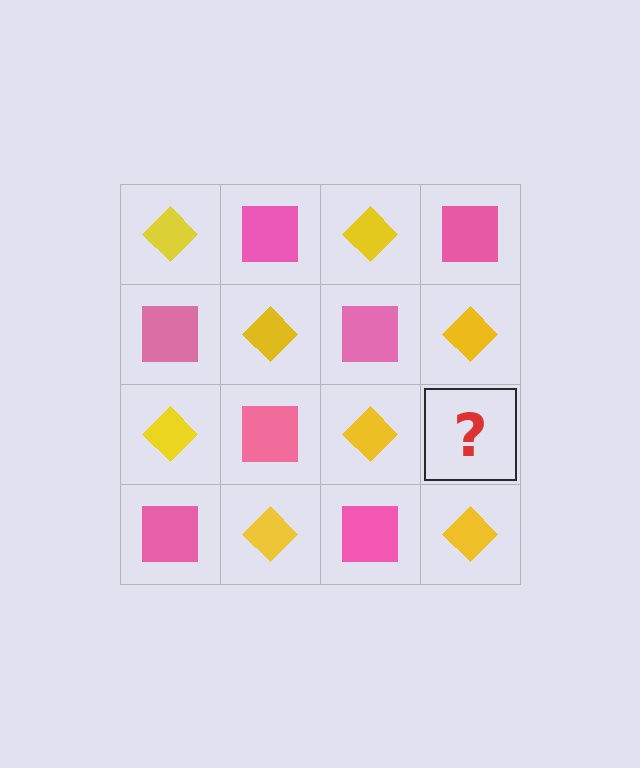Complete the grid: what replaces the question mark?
The question mark should be replaced with a pink square.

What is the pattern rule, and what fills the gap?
The rule is that it alternates yellow diamond and pink square in a checkerboard pattern. The gap should be filled with a pink square.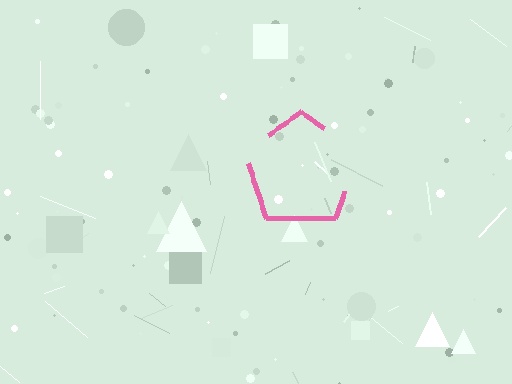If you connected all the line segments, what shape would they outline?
They would outline a pentagon.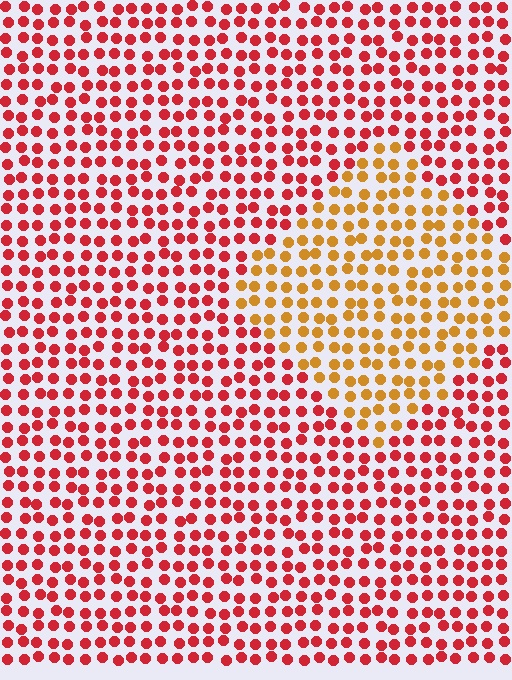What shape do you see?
I see a diamond.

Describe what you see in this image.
The image is filled with small red elements in a uniform arrangement. A diamond-shaped region is visible where the elements are tinted to a slightly different hue, forming a subtle color boundary.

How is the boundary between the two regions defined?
The boundary is defined purely by a slight shift in hue (about 42 degrees). Spacing, size, and orientation are identical on both sides.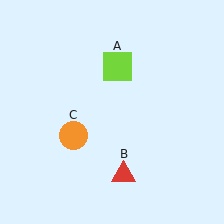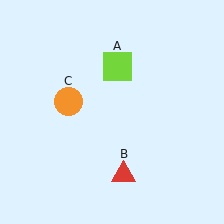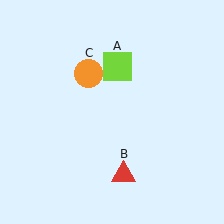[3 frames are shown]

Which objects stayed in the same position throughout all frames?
Lime square (object A) and red triangle (object B) remained stationary.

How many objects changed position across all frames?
1 object changed position: orange circle (object C).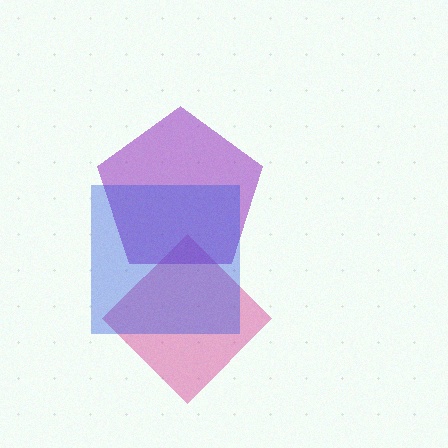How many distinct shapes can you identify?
There are 3 distinct shapes: a magenta diamond, a purple pentagon, a blue square.